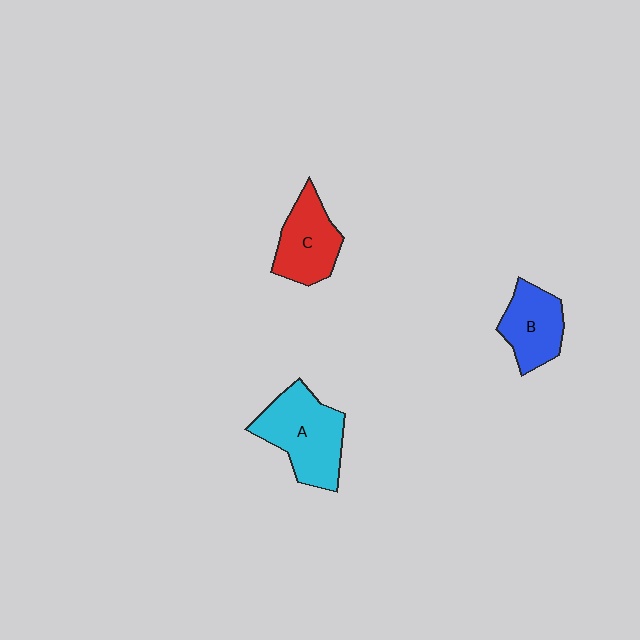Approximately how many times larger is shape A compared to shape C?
Approximately 1.4 times.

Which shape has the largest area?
Shape A (cyan).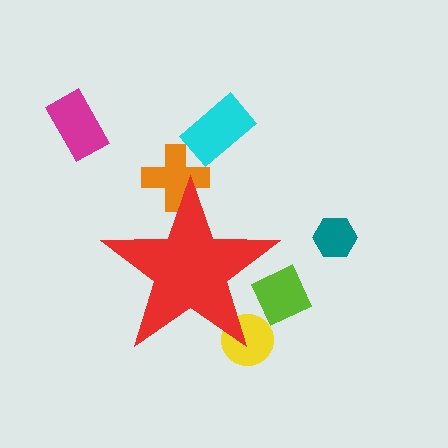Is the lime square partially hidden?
Yes, the lime square is partially hidden behind the red star.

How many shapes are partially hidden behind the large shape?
3 shapes are partially hidden.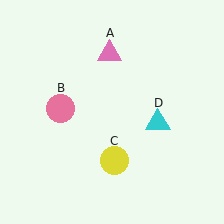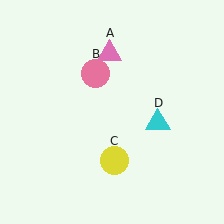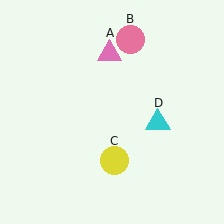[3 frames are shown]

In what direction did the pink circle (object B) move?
The pink circle (object B) moved up and to the right.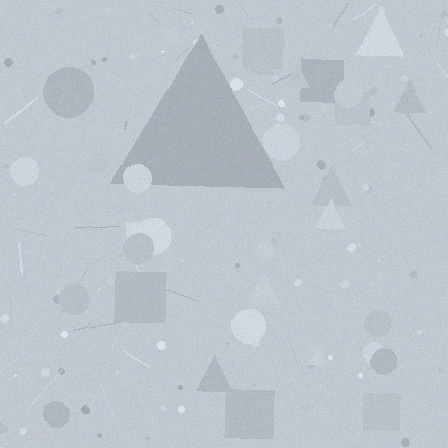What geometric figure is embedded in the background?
A triangle is embedded in the background.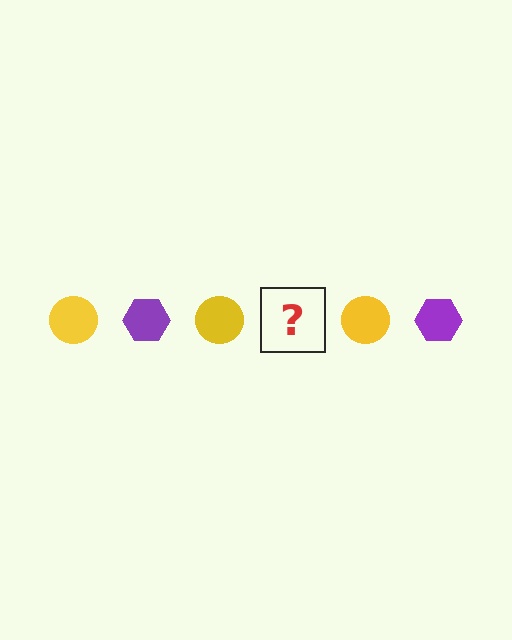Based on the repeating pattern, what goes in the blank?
The blank should be a purple hexagon.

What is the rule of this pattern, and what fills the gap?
The rule is that the pattern alternates between yellow circle and purple hexagon. The gap should be filled with a purple hexagon.